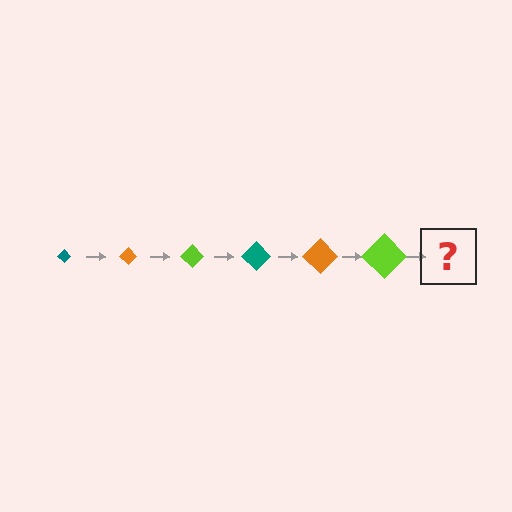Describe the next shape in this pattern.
It should be a teal diamond, larger than the previous one.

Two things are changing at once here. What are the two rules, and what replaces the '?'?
The two rules are that the diamond grows larger each step and the color cycles through teal, orange, and lime. The '?' should be a teal diamond, larger than the previous one.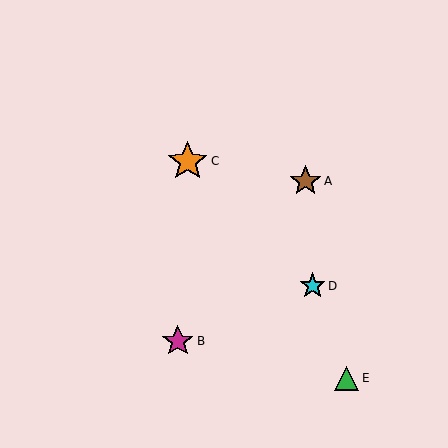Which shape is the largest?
The orange star (labeled C) is the largest.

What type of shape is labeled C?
Shape C is an orange star.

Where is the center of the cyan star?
The center of the cyan star is at (313, 286).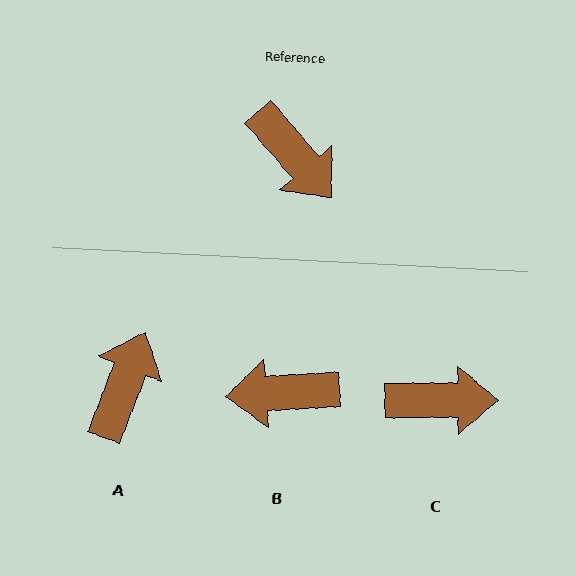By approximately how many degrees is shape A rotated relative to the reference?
Approximately 118 degrees counter-clockwise.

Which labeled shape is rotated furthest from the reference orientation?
B, about 127 degrees away.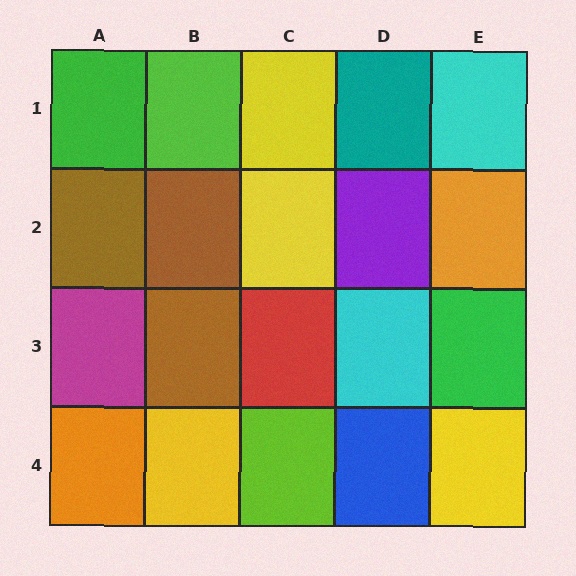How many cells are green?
2 cells are green.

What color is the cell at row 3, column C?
Red.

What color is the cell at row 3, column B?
Brown.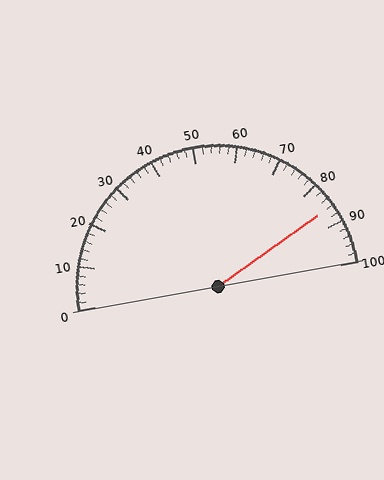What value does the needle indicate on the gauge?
The needle indicates approximately 86.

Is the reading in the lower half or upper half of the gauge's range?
The reading is in the upper half of the range (0 to 100).